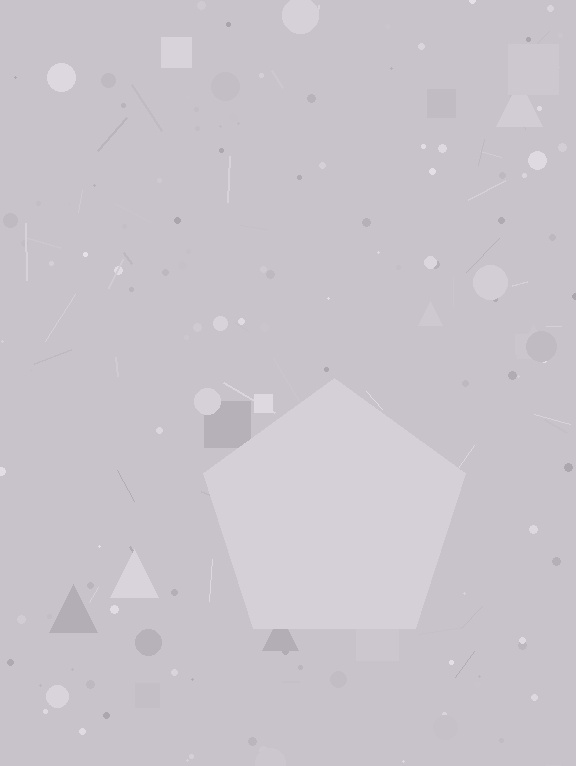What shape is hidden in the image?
A pentagon is hidden in the image.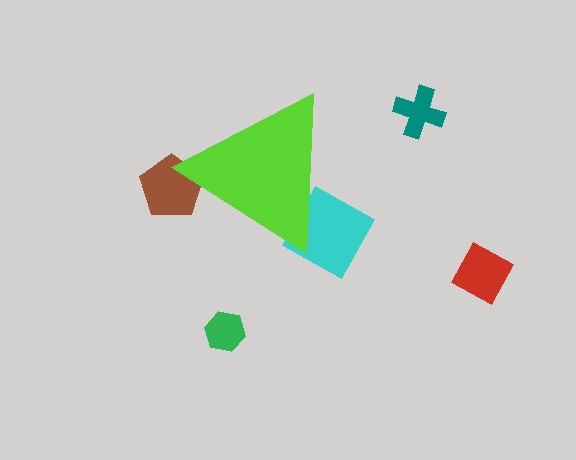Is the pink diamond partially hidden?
Yes, the pink diamond is partially hidden behind the lime triangle.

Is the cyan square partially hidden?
Yes, the cyan square is partially hidden behind the lime triangle.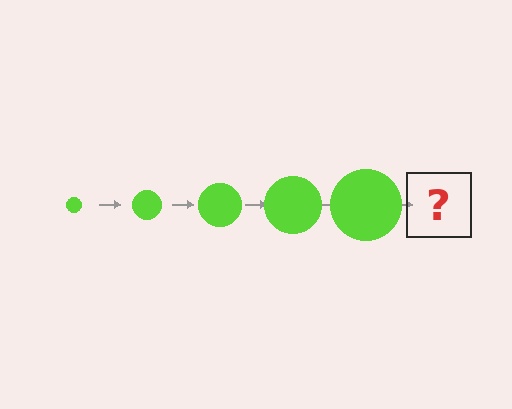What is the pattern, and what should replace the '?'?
The pattern is that the circle gets progressively larger each step. The '?' should be a lime circle, larger than the previous one.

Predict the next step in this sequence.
The next step is a lime circle, larger than the previous one.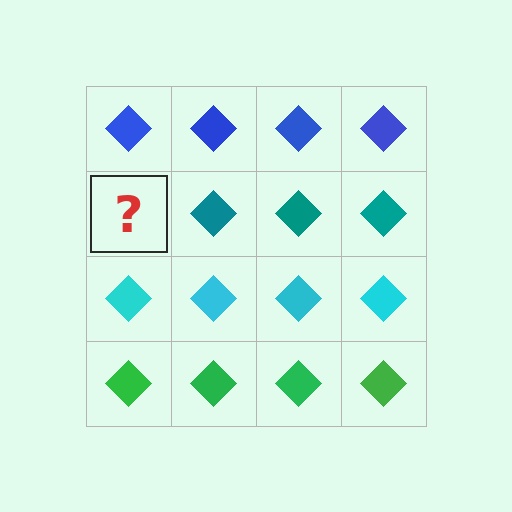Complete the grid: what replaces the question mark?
The question mark should be replaced with a teal diamond.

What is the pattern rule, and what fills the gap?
The rule is that each row has a consistent color. The gap should be filled with a teal diamond.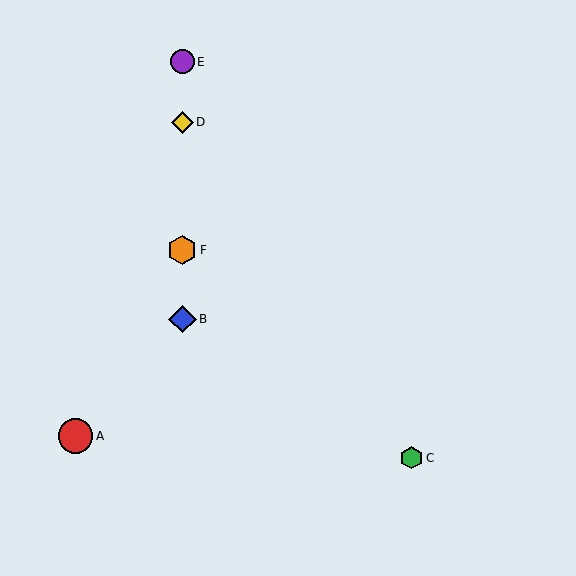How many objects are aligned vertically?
4 objects (B, D, E, F) are aligned vertically.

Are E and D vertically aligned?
Yes, both are at x≈182.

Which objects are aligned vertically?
Objects B, D, E, F are aligned vertically.